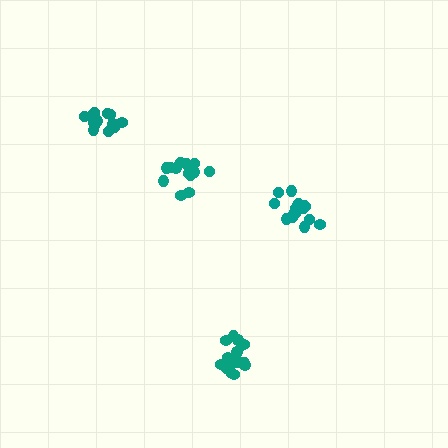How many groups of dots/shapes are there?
There are 4 groups.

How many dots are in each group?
Group 1: 14 dots, Group 2: 18 dots, Group 3: 17 dots, Group 4: 14 dots (63 total).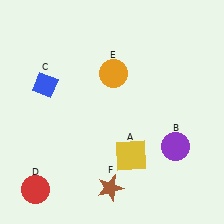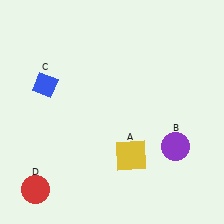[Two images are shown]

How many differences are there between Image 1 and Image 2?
There are 2 differences between the two images.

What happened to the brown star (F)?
The brown star (F) was removed in Image 2. It was in the bottom-left area of Image 1.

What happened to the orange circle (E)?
The orange circle (E) was removed in Image 2. It was in the top-right area of Image 1.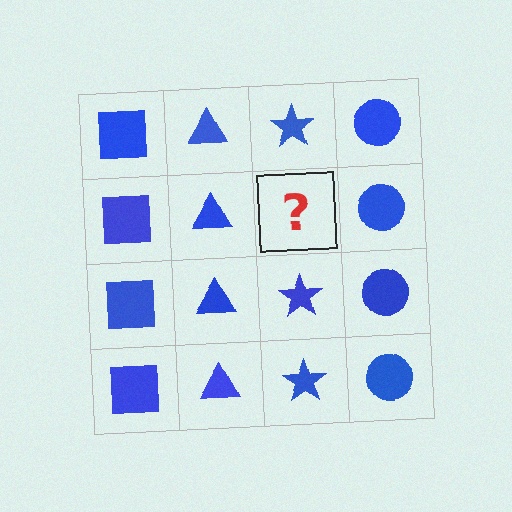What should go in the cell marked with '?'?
The missing cell should contain a blue star.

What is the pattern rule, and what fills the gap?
The rule is that each column has a consistent shape. The gap should be filled with a blue star.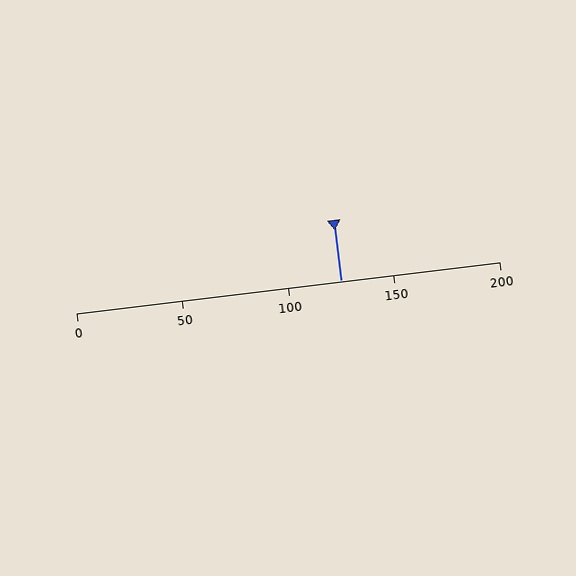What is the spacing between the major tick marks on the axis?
The major ticks are spaced 50 apart.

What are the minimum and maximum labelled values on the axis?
The axis runs from 0 to 200.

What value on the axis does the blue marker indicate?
The marker indicates approximately 125.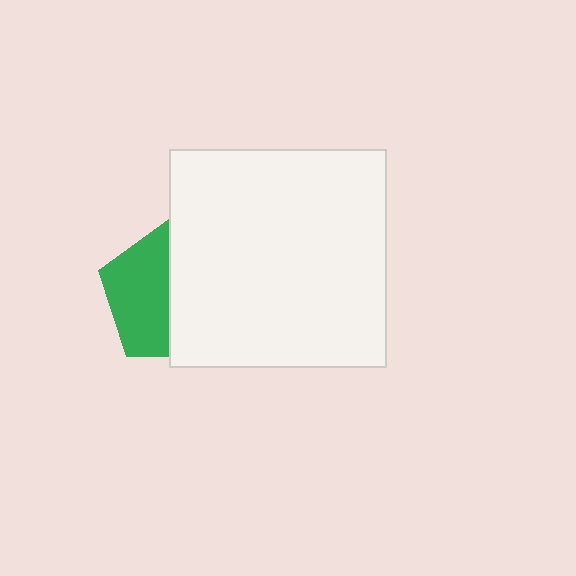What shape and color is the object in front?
The object in front is a white square.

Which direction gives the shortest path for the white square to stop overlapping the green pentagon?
Moving right gives the shortest separation.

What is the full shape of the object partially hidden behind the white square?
The partially hidden object is a green pentagon.